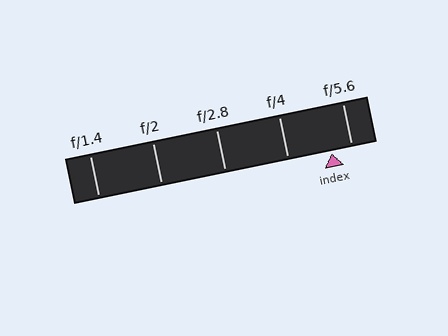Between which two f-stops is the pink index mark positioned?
The index mark is between f/4 and f/5.6.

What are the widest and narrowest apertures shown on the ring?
The widest aperture shown is f/1.4 and the narrowest is f/5.6.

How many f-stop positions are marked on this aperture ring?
There are 5 f-stop positions marked.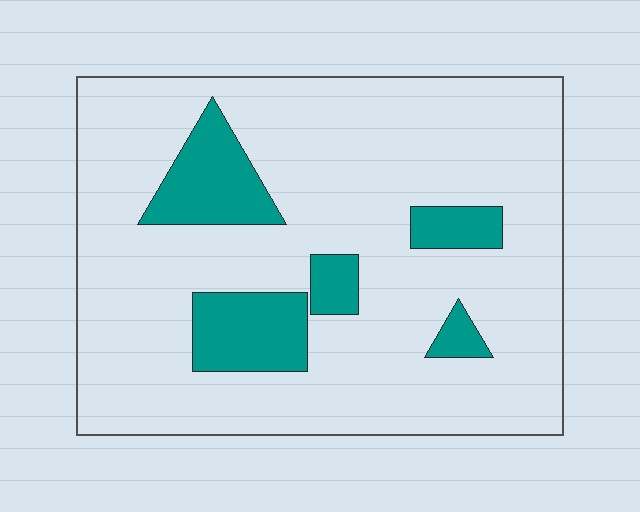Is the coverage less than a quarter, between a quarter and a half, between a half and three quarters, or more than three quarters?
Less than a quarter.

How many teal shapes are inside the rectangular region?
5.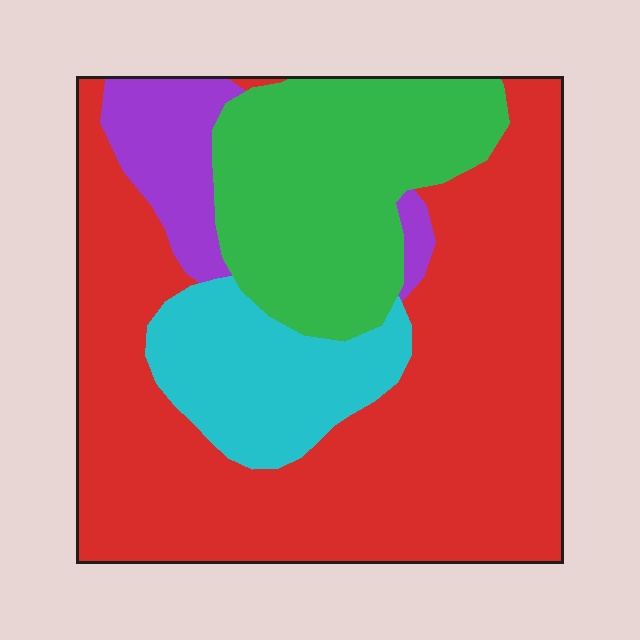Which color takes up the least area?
Purple, at roughly 10%.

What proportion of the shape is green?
Green takes up about one quarter (1/4) of the shape.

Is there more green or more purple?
Green.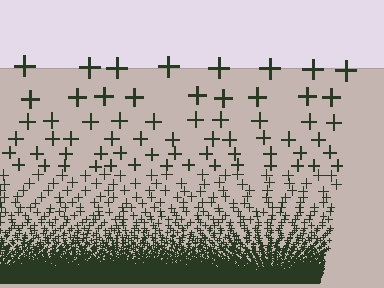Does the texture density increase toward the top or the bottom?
Density increases toward the bottom.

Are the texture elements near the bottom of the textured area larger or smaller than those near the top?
Smaller. The gradient is inverted — elements near the bottom are smaller and denser.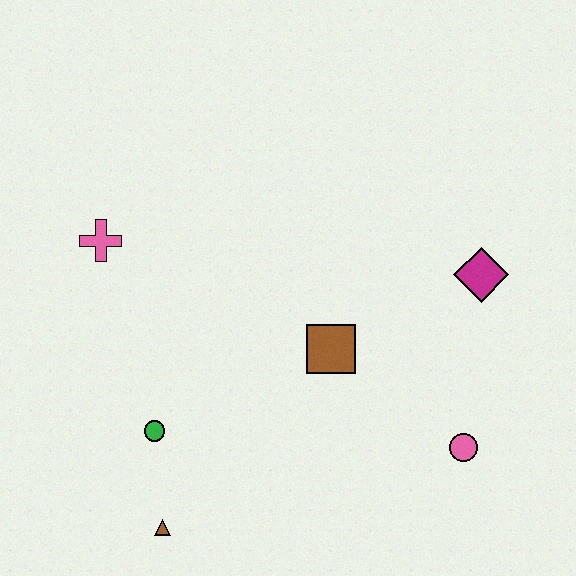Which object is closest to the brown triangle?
The green circle is closest to the brown triangle.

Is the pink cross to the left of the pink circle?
Yes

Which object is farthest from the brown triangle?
The magenta diamond is farthest from the brown triangle.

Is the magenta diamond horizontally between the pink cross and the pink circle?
No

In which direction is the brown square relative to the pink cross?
The brown square is to the right of the pink cross.